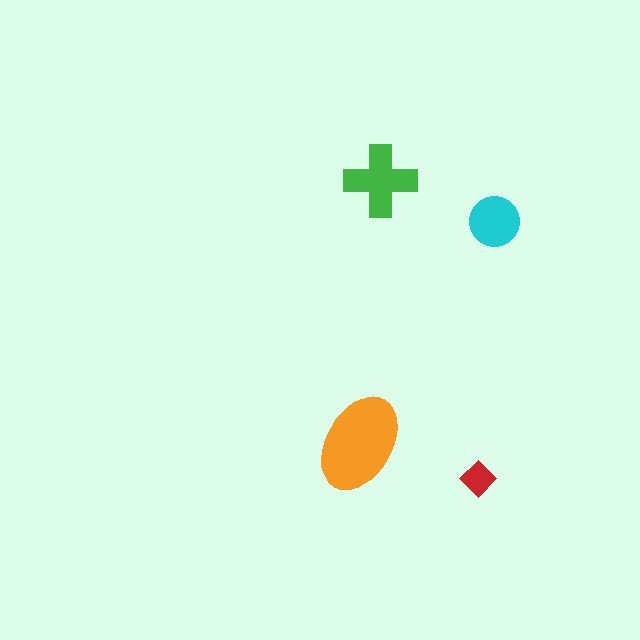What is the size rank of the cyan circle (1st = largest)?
3rd.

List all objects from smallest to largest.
The red diamond, the cyan circle, the green cross, the orange ellipse.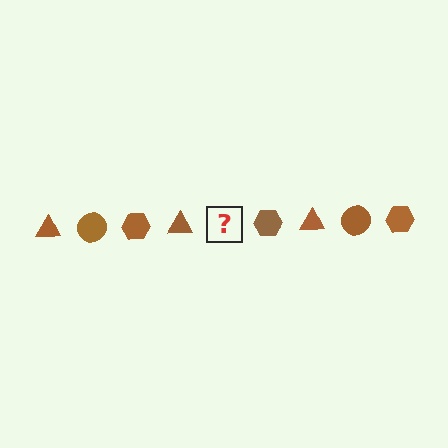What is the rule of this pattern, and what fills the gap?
The rule is that the pattern cycles through triangle, circle, hexagon shapes in brown. The gap should be filled with a brown circle.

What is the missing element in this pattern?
The missing element is a brown circle.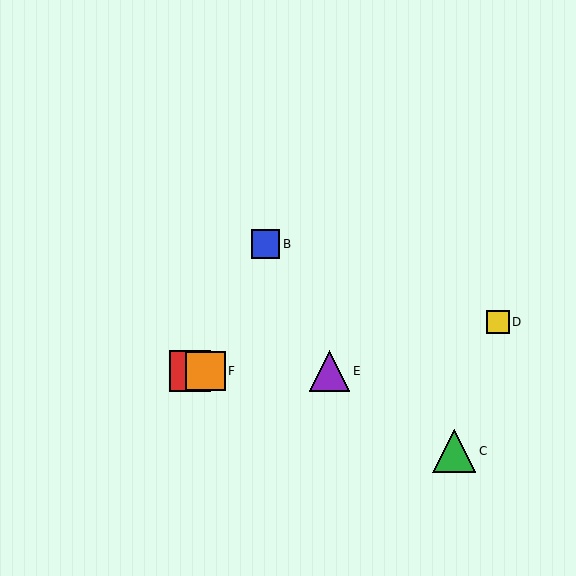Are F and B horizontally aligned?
No, F is at y≈371 and B is at y≈244.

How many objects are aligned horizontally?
3 objects (A, E, F) are aligned horizontally.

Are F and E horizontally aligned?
Yes, both are at y≈371.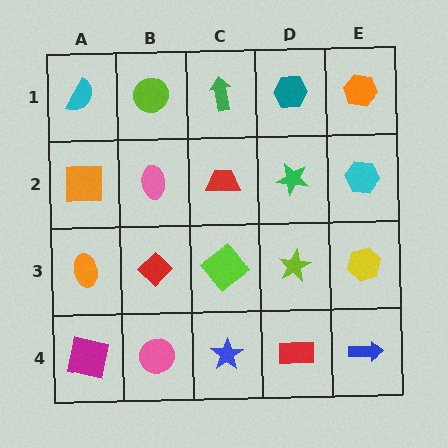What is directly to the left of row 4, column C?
A pink circle.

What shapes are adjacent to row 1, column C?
A red trapezoid (row 2, column C), a lime circle (row 1, column B), a teal hexagon (row 1, column D).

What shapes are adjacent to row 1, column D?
A green star (row 2, column D), a green arrow (row 1, column C), an orange hexagon (row 1, column E).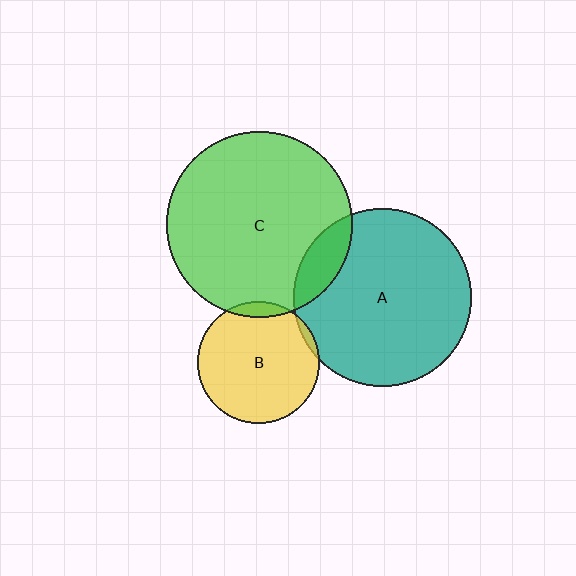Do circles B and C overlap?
Yes.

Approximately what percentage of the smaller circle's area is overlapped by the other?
Approximately 5%.